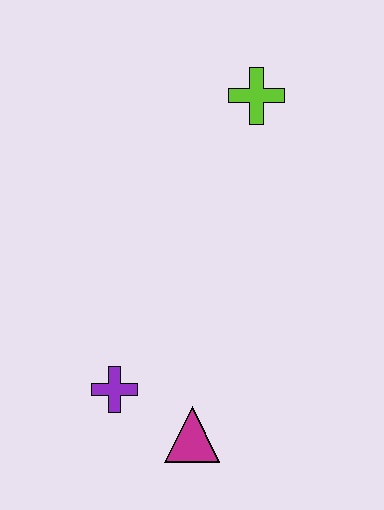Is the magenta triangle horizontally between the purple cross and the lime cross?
Yes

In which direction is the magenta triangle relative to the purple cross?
The magenta triangle is to the right of the purple cross.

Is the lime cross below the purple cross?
No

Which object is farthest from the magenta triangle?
The lime cross is farthest from the magenta triangle.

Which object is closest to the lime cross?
The purple cross is closest to the lime cross.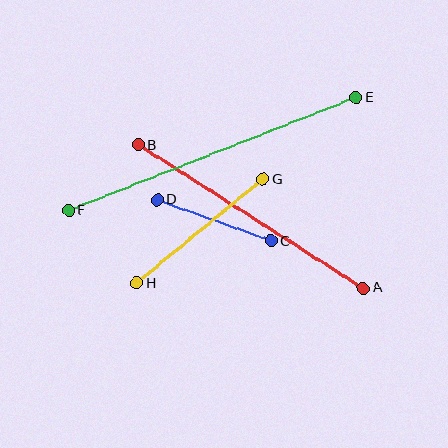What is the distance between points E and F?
The distance is approximately 308 pixels.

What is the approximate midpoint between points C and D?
The midpoint is at approximately (214, 221) pixels.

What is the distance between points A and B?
The distance is approximately 267 pixels.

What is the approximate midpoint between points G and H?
The midpoint is at approximately (200, 231) pixels.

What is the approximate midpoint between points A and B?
The midpoint is at approximately (251, 216) pixels.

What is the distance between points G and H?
The distance is approximately 163 pixels.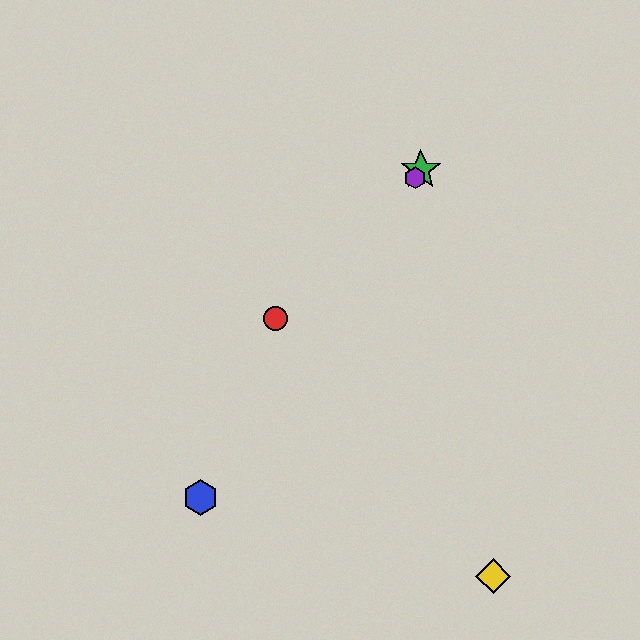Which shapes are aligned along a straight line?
The blue hexagon, the green star, the purple hexagon are aligned along a straight line.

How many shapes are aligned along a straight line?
3 shapes (the blue hexagon, the green star, the purple hexagon) are aligned along a straight line.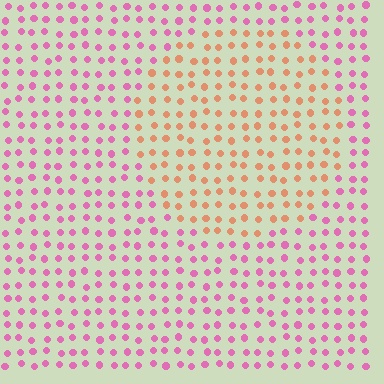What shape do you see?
I see a circle.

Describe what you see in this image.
The image is filled with small pink elements in a uniform arrangement. A circle-shaped region is visible where the elements are tinted to a slightly different hue, forming a subtle color boundary.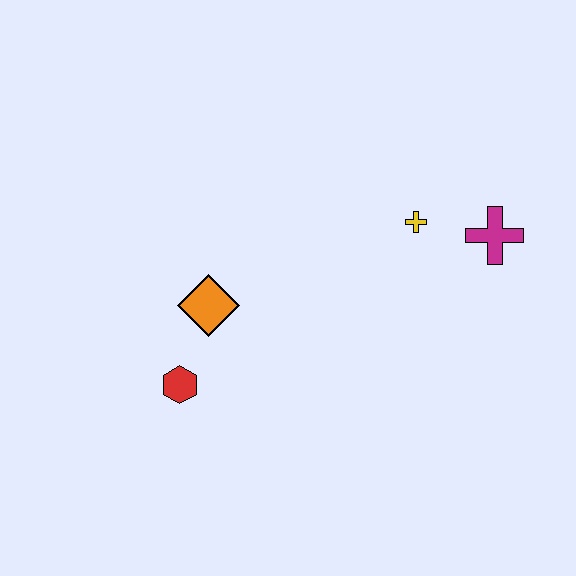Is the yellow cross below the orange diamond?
No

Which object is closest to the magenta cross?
The yellow cross is closest to the magenta cross.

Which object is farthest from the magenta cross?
The red hexagon is farthest from the magenta cross.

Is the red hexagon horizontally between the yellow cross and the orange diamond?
No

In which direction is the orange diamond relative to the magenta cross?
The orange diamond is to the left of the magenta cross.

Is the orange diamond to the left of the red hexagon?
No